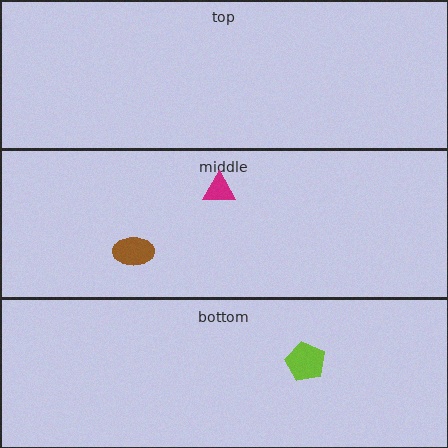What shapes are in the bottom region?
The lime pentagon.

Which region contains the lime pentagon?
The bottom region.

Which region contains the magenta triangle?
The middle region.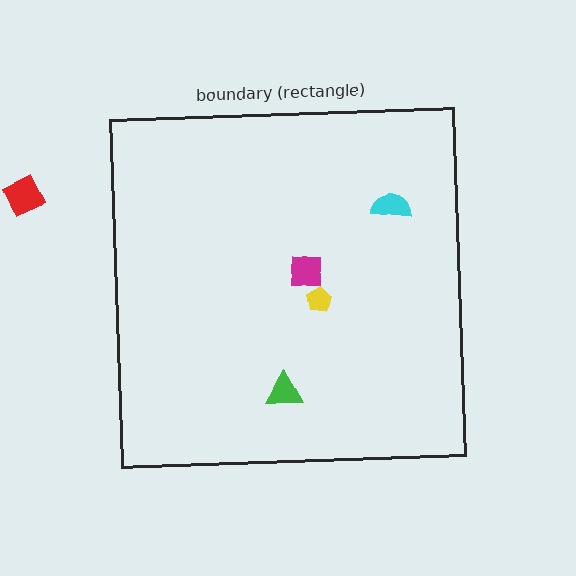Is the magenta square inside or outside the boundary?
Inside.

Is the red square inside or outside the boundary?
Outside.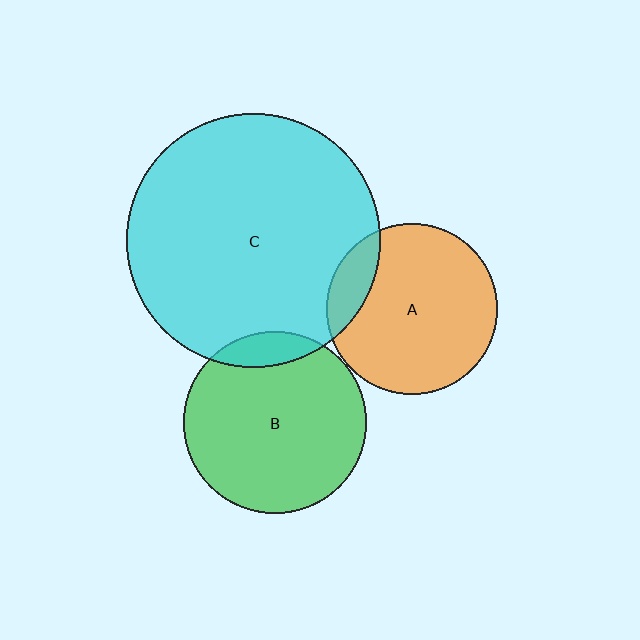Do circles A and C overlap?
Yes.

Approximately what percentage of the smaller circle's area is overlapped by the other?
Approximately 15%.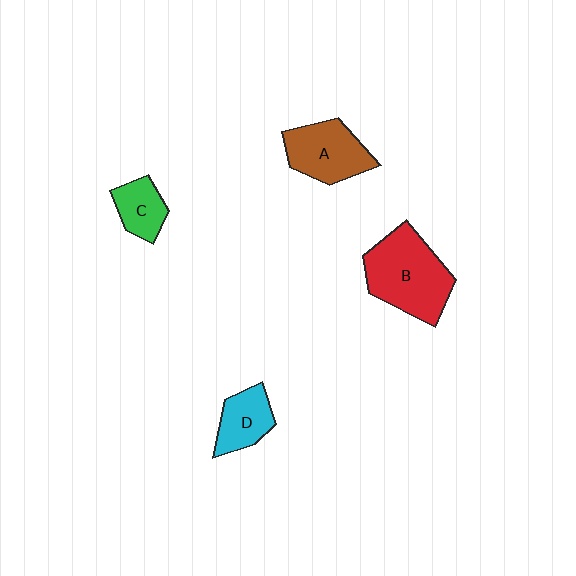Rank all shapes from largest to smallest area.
From largest to smallest: B (red), A (brown), D (cyan), C (green).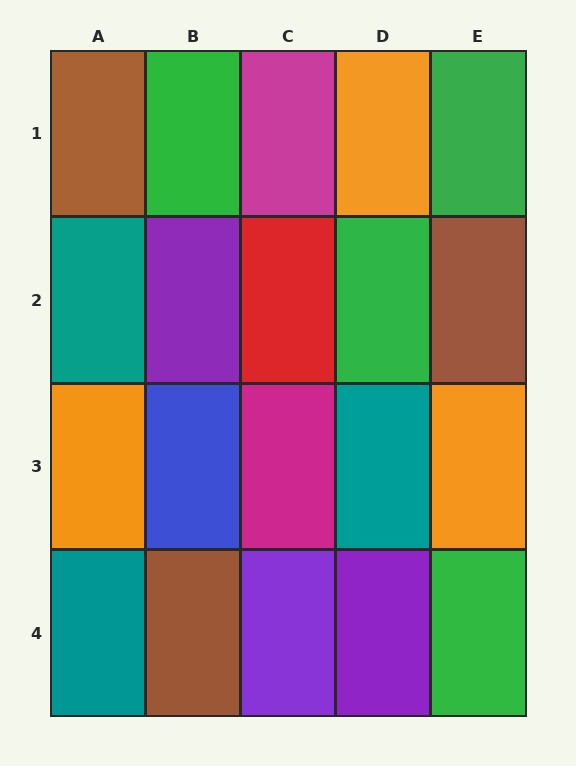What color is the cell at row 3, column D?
Teal.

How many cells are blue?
1 cell is blue.